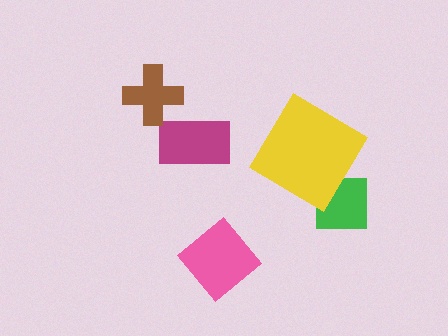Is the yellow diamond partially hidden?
No, no other shape covers it.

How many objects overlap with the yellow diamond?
1 object overlaps with the yellow diamond.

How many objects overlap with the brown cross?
0 objects overlap with the brown cross.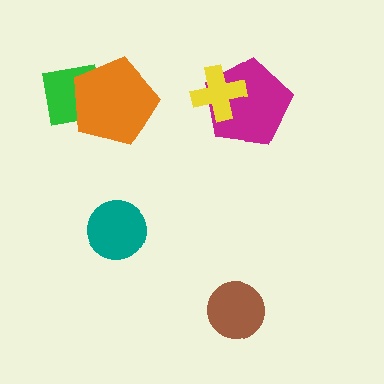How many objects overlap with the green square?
1 object overlaps with the green square.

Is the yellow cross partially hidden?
No, no other shape covers it.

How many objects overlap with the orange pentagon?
1 object overlaps with the orange pentagon.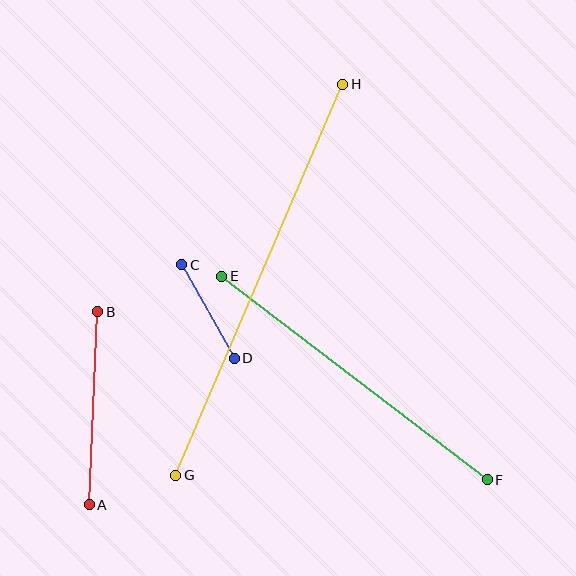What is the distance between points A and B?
The distance is approximately 193 pixels.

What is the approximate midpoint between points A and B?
The midpoint is at approximately (94, 408) pixels.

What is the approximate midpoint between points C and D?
The midpoint is at approximately (208, 312) pixels.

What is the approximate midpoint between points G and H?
The midpoint is at approximately (259, 280) pixels.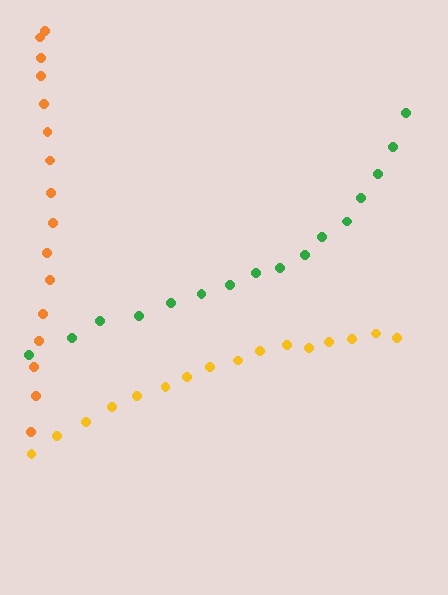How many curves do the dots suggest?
There are 3 distinct paths.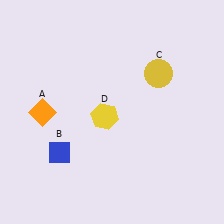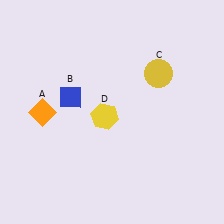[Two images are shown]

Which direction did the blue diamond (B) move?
The blue diamond (B) moved up.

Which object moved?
The blue diamond (B) moved up.